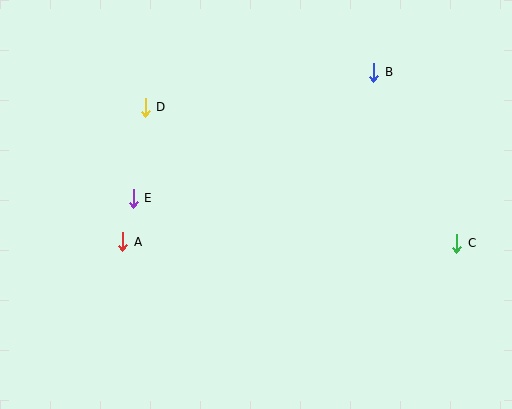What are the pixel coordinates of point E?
Point E is at (133, 198).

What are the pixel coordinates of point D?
Point D is at (145, 107).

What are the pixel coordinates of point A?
Point A is at (123, 242).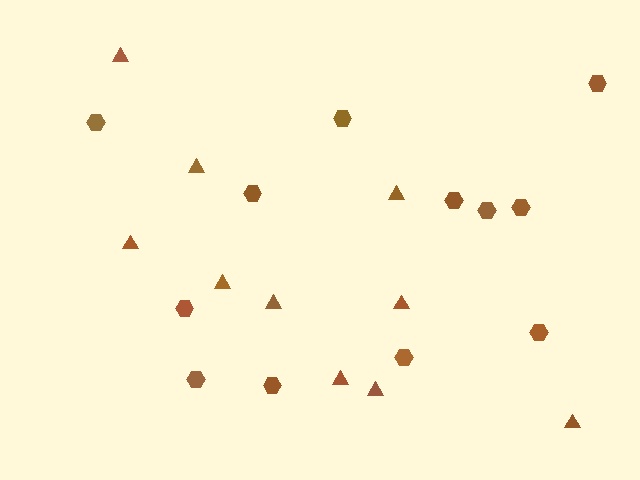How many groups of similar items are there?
There are 2 groups: one group of hexagons (12) and one group of triangles (10).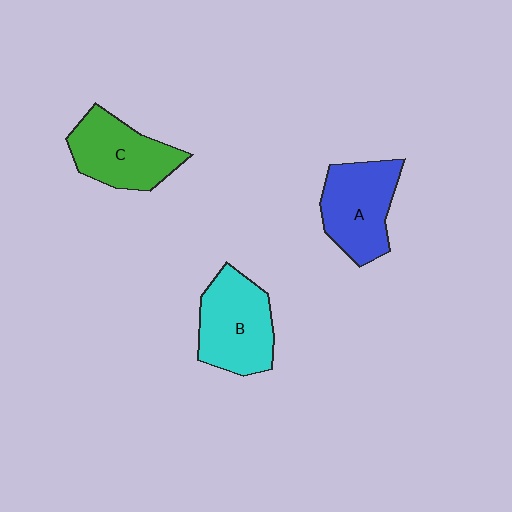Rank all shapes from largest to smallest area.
From largest to smallest: B (cyan), A (blue), C (green).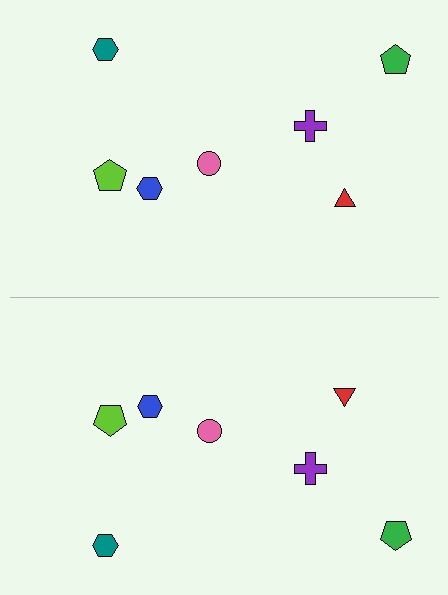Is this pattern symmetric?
Yes, this pattern has bilateral (reflection) symmetry.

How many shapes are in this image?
There are 14 shapes in this image.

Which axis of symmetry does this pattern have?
The pattern has a horizontal axis of symmetry running through the center of the image.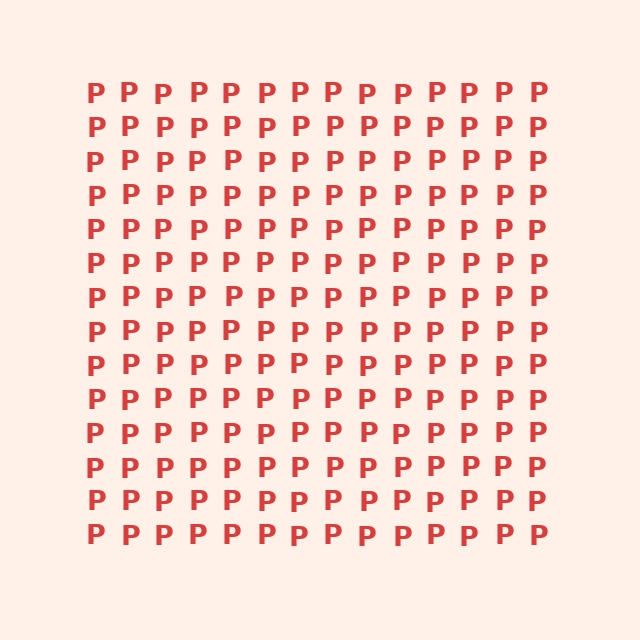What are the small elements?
The small elements are letter P's.